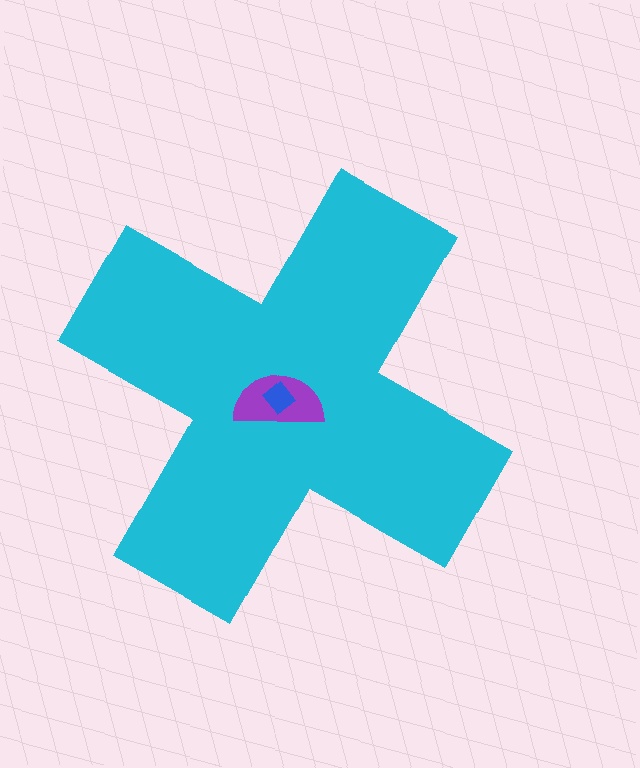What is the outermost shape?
The cyan cross.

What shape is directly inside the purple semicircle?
The blue diamond.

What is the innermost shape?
The blue diamond.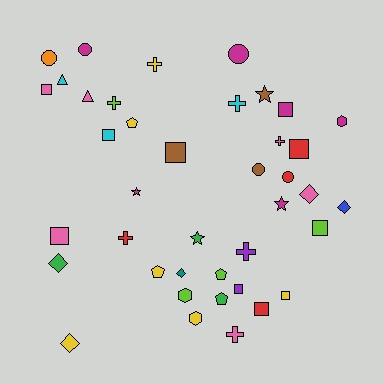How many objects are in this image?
There are 40 objects.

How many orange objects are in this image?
There is 1 orange object.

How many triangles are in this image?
There are 2 triangles.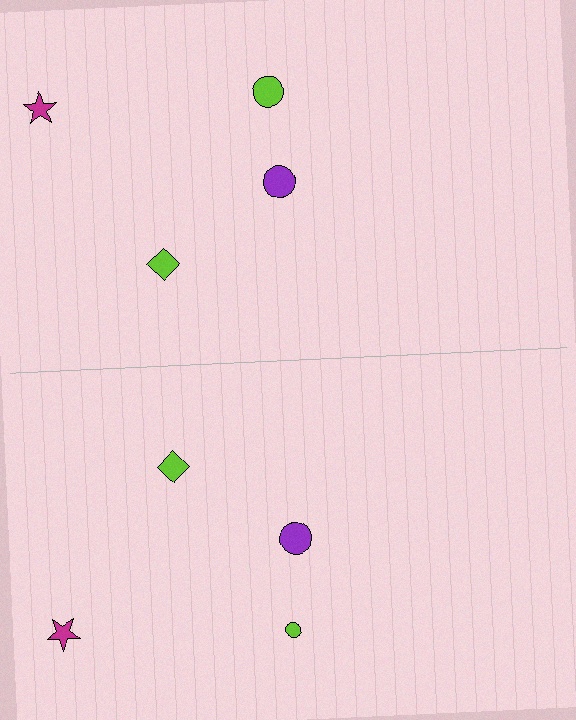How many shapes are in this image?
There are 8 shapes in this image.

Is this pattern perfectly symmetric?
No, the pattern is not perfectly symmetric. The lime circle on the bottom side has a different size than its mirror counterpart.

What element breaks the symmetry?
The lime circle on the bottom side has a different size than its mirror counterpart.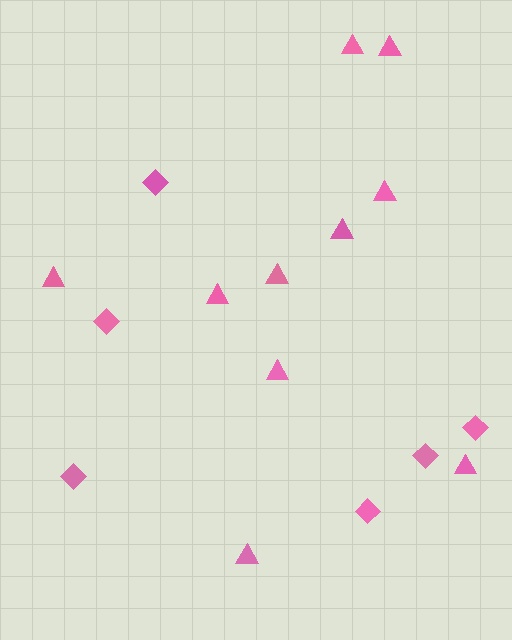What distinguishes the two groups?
There are 2 groups: one group of diamonds (6) and one group of triangles (10).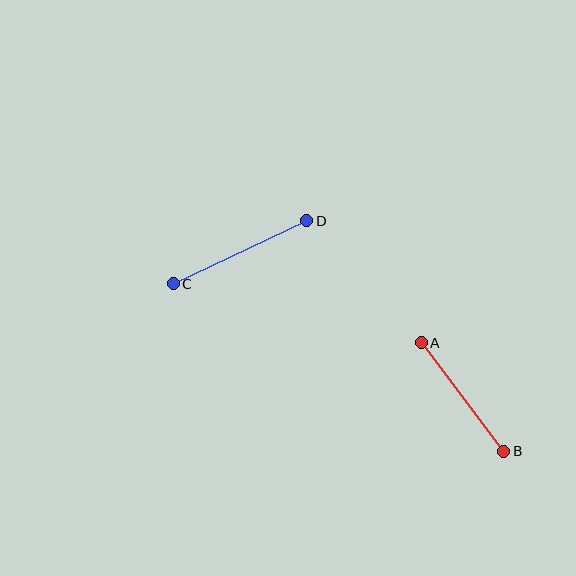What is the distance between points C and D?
The distance is approximately 148 pixels.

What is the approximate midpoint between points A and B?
The midpoint is at approximately (463, 397) pixels.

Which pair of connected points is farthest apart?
Points C and D are farthest apart.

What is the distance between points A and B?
The distance is approximately 136 pixels.